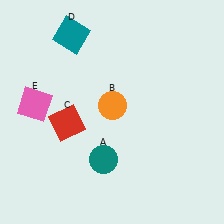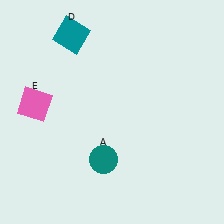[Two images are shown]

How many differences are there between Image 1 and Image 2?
There are 2 differences between the two images.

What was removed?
The orange circle (B), the red square (C) were removed in Image 2.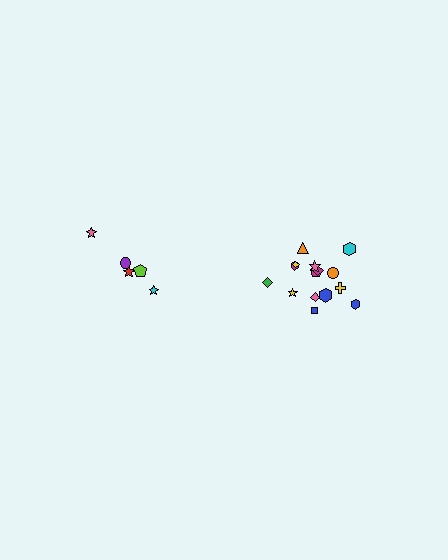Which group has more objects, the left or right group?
The right group.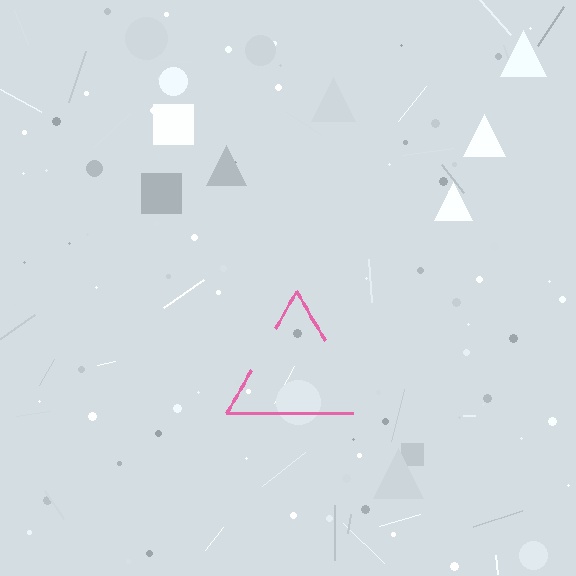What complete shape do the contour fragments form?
The contour fragments form a triangle.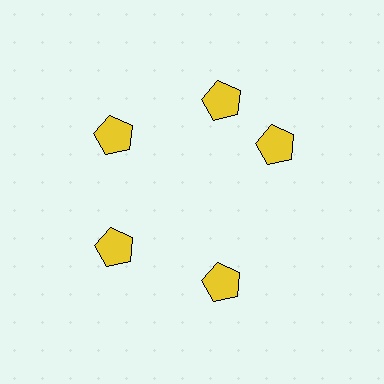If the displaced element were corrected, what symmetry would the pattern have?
It would have 5-fold rotational symmetry — the pattern would map onto itself every 72 degrees.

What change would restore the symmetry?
The symmetry would be restored by rotating it back into even spacing with its neighbors so that all 5 pentagons sit at equal angles and equal distance from the center.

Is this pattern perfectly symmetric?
No. The 5 yellow pentagons are arranged in a ring, but one element near the 3 o'clock position is rotated out of alignment along the ring, breaking the 5-fold rotational symmetry.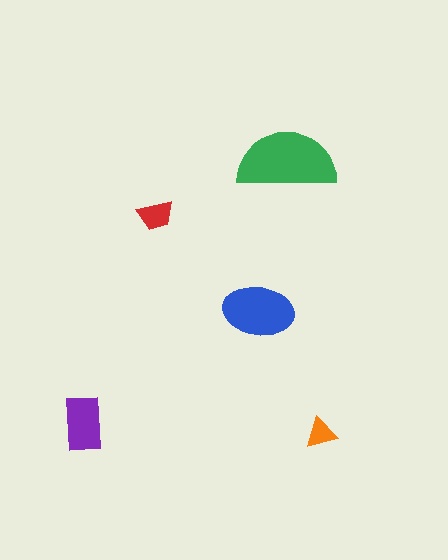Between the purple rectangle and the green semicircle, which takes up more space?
The green semicircle.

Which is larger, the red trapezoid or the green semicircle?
The green semicircle.